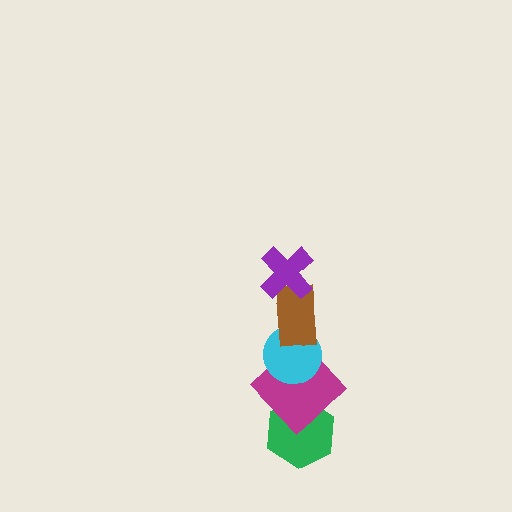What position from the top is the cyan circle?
The cyan circle is 3rd from the top.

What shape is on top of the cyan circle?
The brown rectangle is on top of the cyan circle.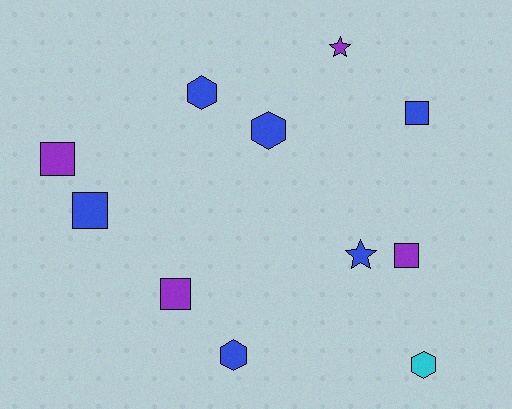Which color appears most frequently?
Blue, with 6 objects.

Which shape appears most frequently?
Square, with 5 objects.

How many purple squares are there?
There are 3 purple squares.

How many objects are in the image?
There are 11 objects.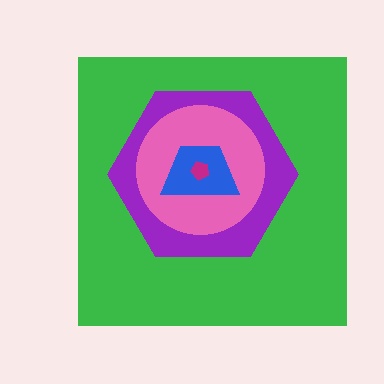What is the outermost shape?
The green square.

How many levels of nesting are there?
5.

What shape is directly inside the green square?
The purple hexagon.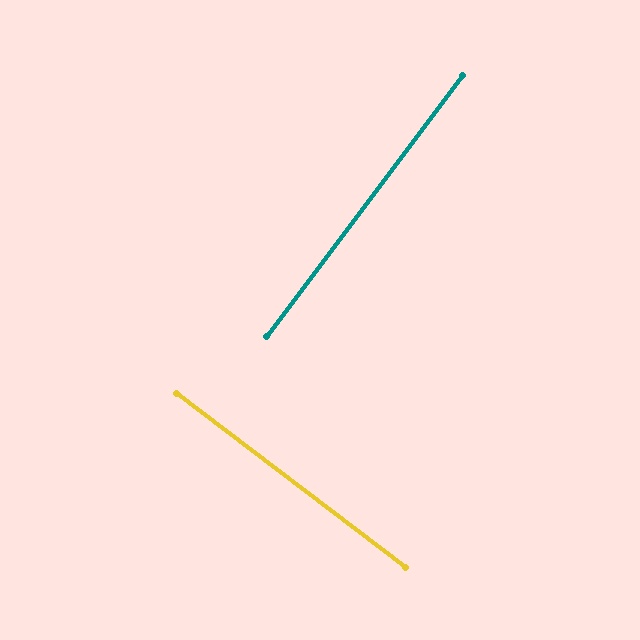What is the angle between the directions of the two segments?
Approximately 90 degrees.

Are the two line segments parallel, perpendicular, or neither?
Perpendicular — they meet at approximately 90°.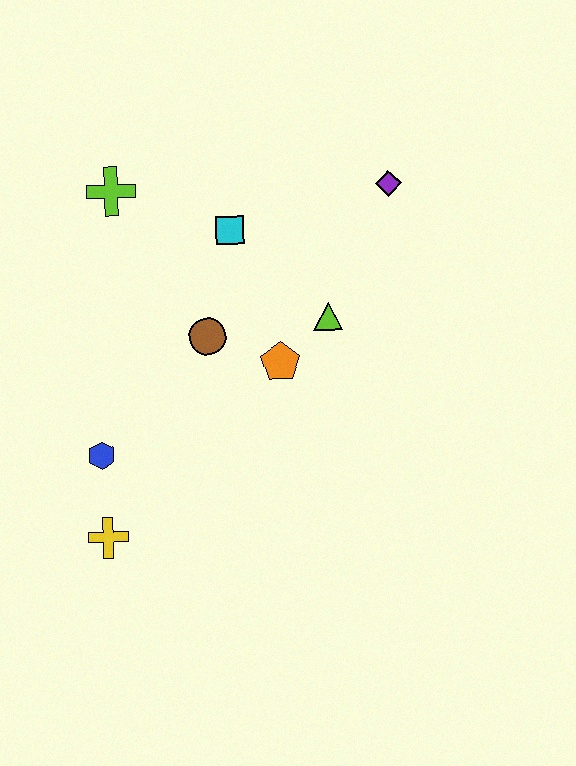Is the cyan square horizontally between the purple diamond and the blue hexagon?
Yes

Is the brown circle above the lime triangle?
No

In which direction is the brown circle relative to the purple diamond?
The brown circle is to the left of the purple diamond.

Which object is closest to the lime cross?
The cyan square is closest to the lime cross.